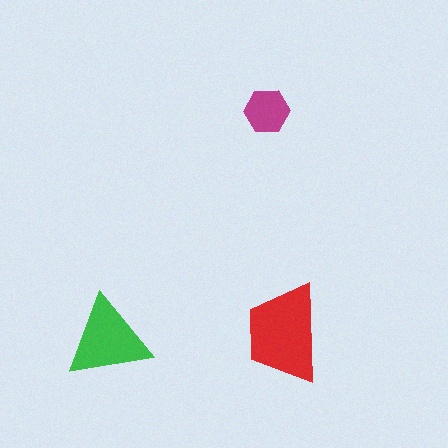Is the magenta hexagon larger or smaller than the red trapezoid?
Smaller.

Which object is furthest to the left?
The green triangle is leftmost.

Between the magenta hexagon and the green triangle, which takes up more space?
The green triangle.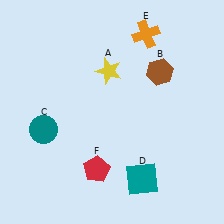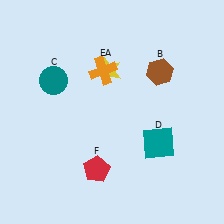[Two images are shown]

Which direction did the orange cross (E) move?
The orange cross (E) moved left.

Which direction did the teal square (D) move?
The teal square (D) moved up.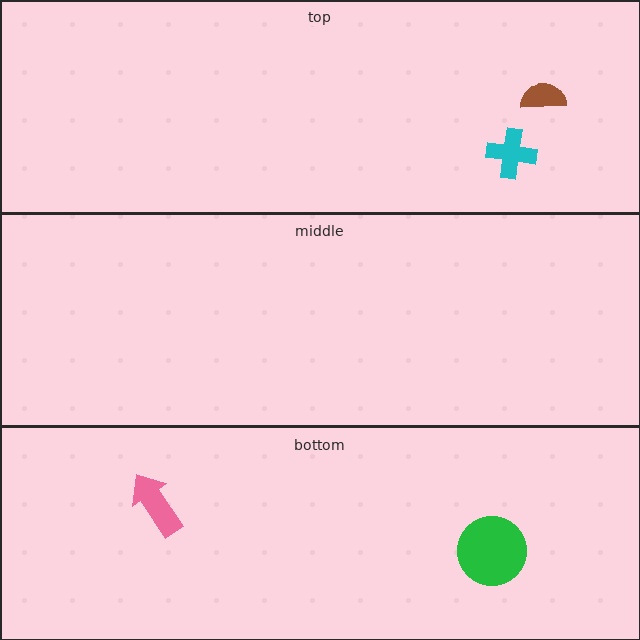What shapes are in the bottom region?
The green circle, the pink arrow.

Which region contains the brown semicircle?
The top region.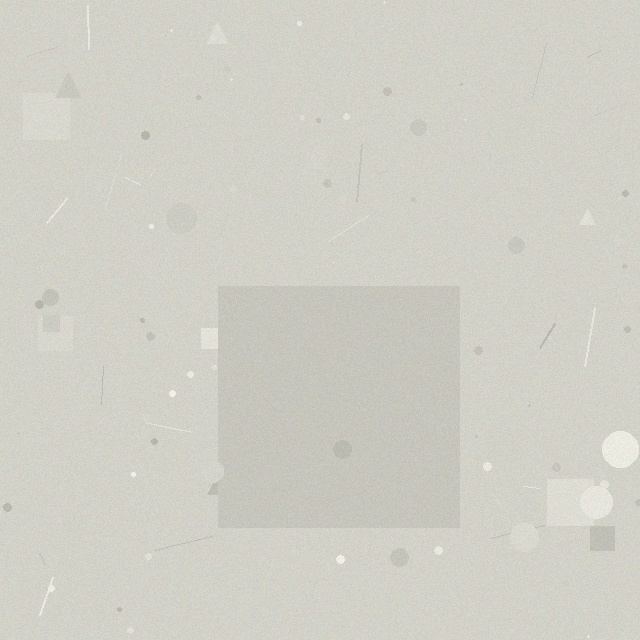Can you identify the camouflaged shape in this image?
The camouflaged shape is a square.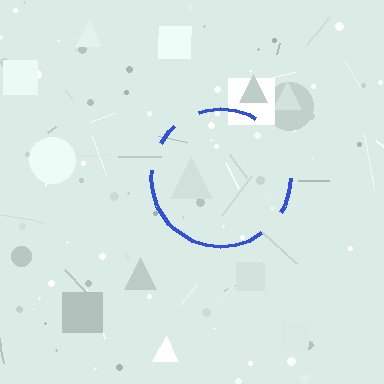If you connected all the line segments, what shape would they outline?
They would outline a circle.